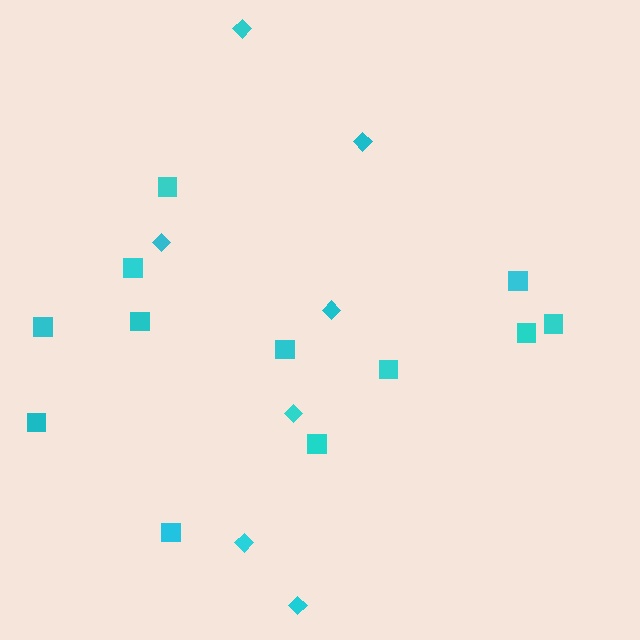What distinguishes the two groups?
There are 2 groups: one group of diamonds (7) and one group of squares (12).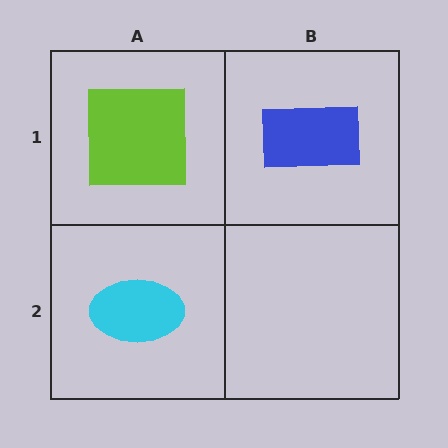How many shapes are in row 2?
1 shape.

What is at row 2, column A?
A cyan ellipse.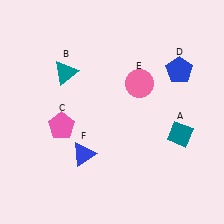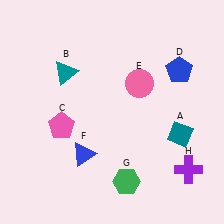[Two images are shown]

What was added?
A green hexagon (G), a purple cross (H) were added in Image 2.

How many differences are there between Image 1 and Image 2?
There are 2 differences between the two images.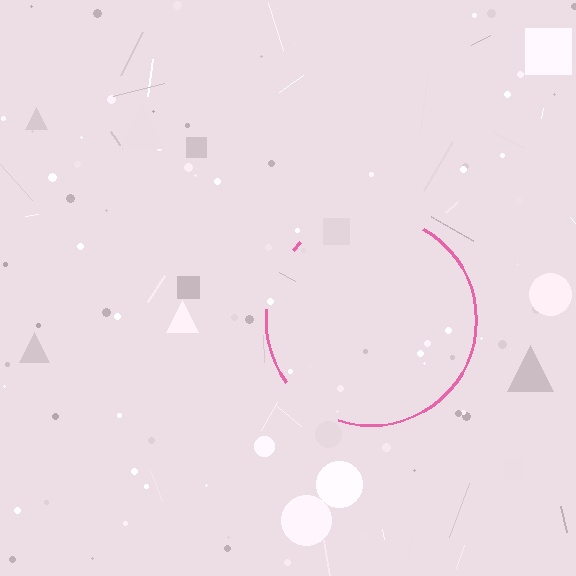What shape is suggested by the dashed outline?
The dashed outline suggests a circle.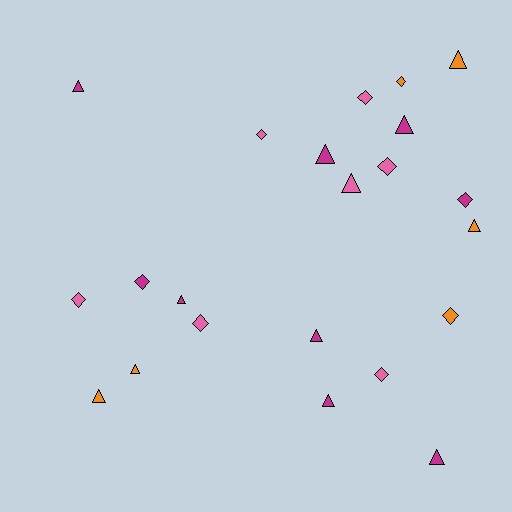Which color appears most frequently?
Magenta, with 9 objects.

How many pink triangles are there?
There is 1 pink triangle.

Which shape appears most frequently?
Triangle, with 12 objects.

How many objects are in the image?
There are 22 objects.